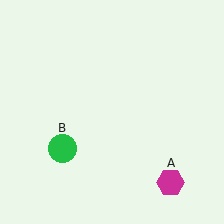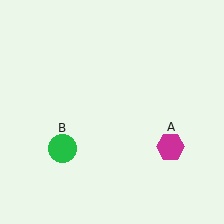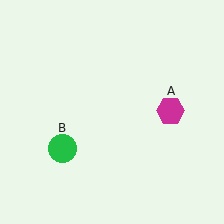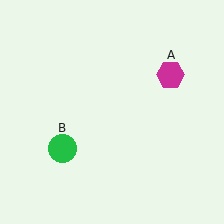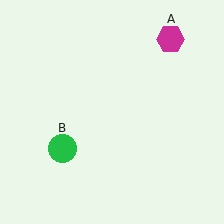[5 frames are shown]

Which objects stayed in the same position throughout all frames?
Green circle (object B) remained stationary.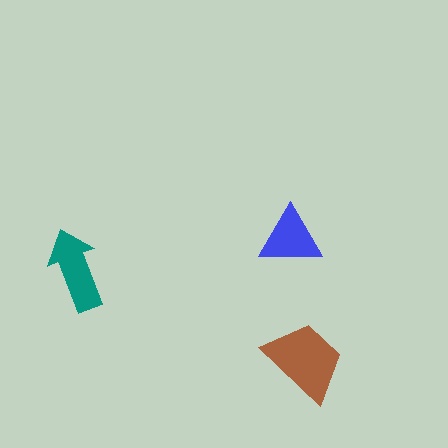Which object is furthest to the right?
The brown trapezoid is rightmost.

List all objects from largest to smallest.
The brown trapezoid, the teal arrow, the blue triangle.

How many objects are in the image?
There are 3 objects in the image.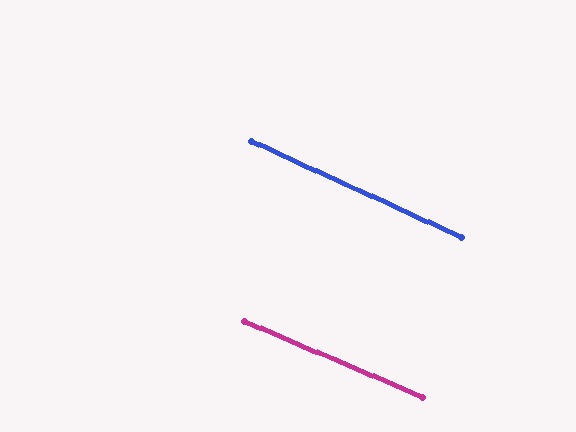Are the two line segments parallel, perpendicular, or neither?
Parallel — their directions differ by only 1.7°.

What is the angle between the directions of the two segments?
Approximately 2 degrees.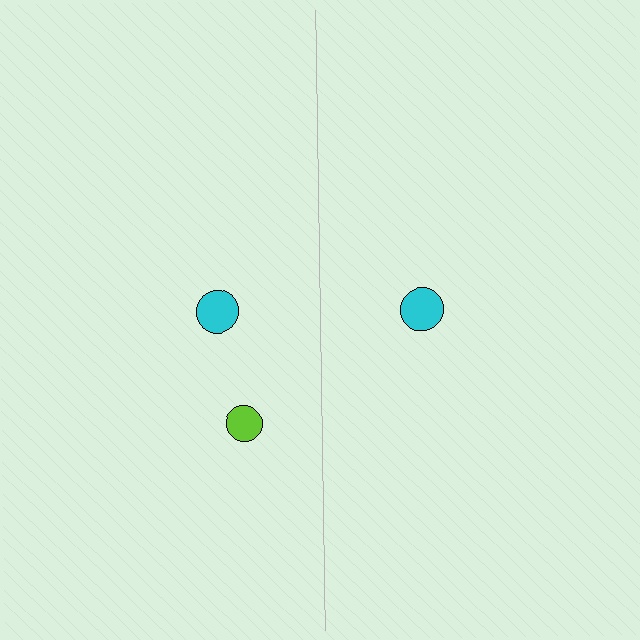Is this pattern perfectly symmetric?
No, the pattern is not perfectly symmetric. A lime circle is missing from the right side.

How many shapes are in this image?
There are 3 shapes in this image.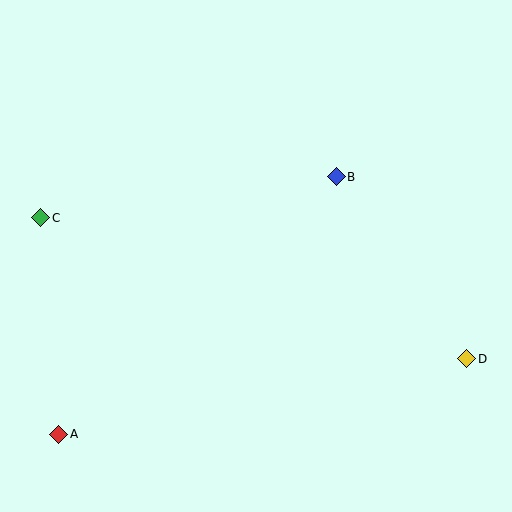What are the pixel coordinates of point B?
Point B is at (336, 177).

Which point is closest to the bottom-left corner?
Point A is closest to the bottom-left corner.